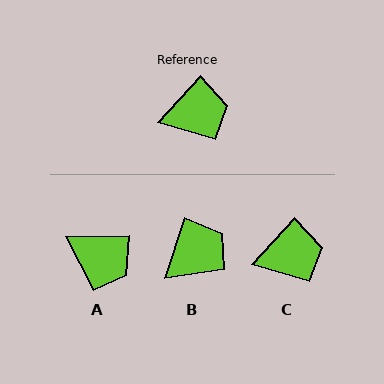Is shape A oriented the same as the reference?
No, it is off by about 47 degrees.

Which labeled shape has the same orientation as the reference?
C.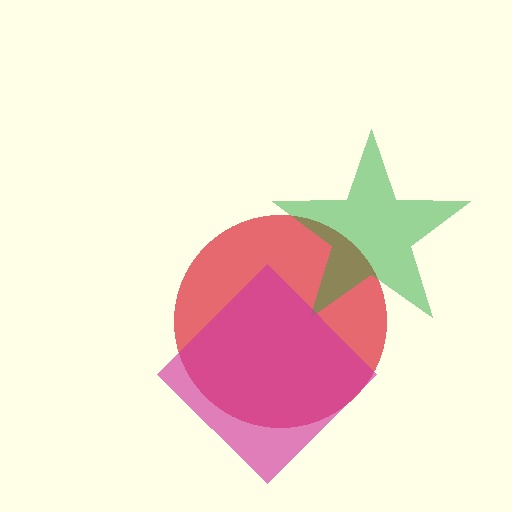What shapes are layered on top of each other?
The layered shapes are: a red circle, a green star, a magenta diamond.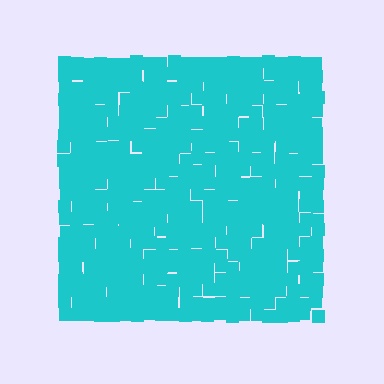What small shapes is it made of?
It is made of small squares.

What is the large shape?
The large shape is a square.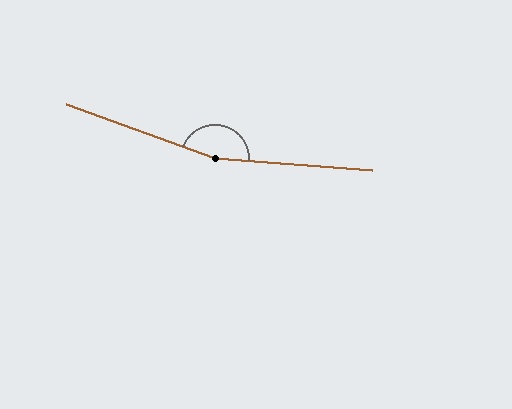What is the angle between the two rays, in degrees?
Approximately 164 degrees.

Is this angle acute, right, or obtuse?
It is obtuse.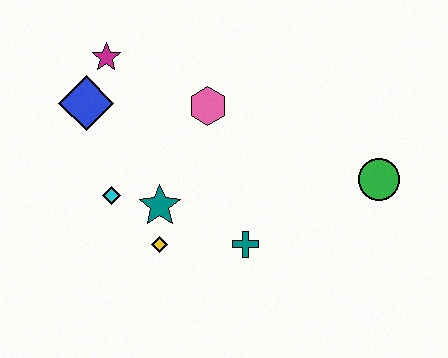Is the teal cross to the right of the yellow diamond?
Yes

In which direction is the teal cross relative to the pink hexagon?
The teal cross is below the pink hexagon.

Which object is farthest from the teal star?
The green circle is farthest from the teal star.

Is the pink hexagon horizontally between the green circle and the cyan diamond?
Yes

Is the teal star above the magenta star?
No